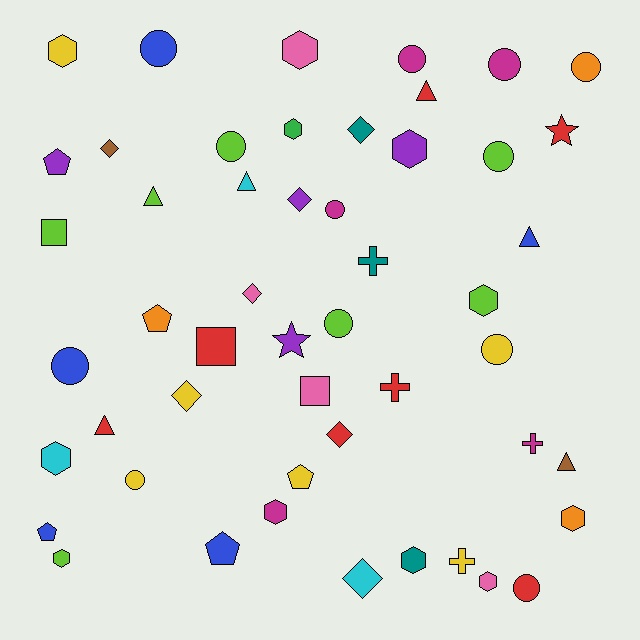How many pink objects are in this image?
There are 4 pink objects.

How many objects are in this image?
There are 50 objects.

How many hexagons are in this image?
There are 11 hexagons.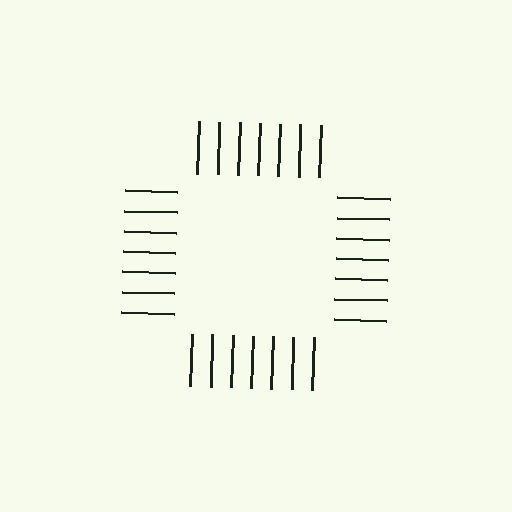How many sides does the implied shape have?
4 sides — the line-ends trace a square.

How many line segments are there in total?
28 — 7 along each of the 4 edges.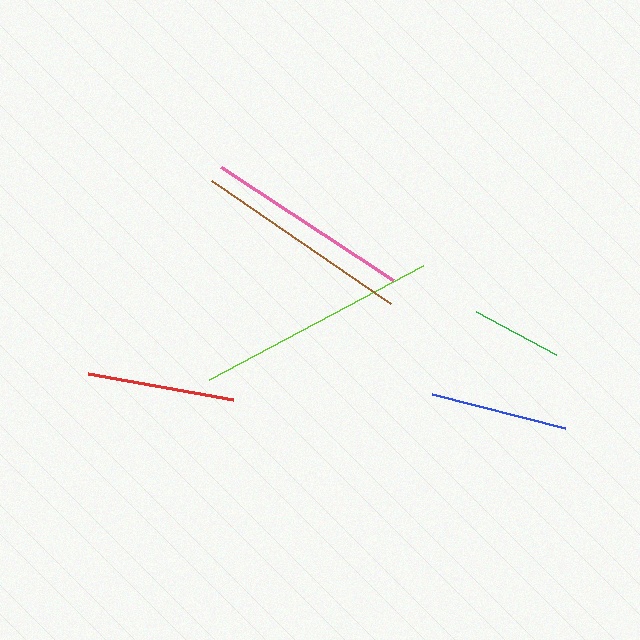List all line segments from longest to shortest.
From longest to shortest: lime, brown, pink, red, blue, green.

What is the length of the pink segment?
The pink segment is approximately 205 pixels long.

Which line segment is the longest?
The lime line is the longest at approximately 242 pixels.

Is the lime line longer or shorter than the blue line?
The lime line is longer than the blue line.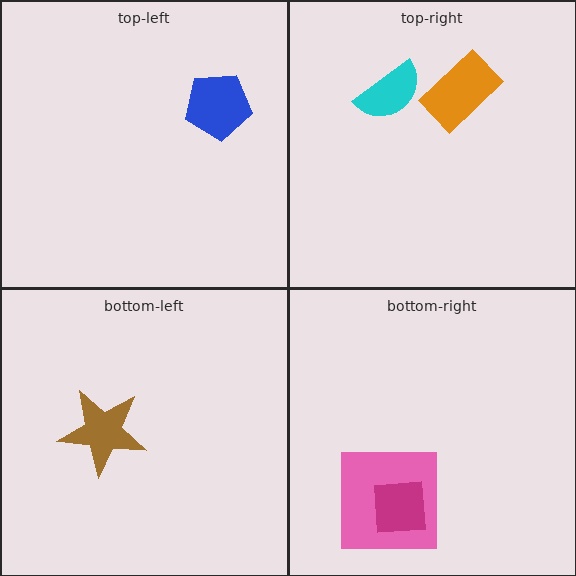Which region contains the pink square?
The bottom-right region.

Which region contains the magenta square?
The bottom-right region.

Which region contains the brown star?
The bottom-left region.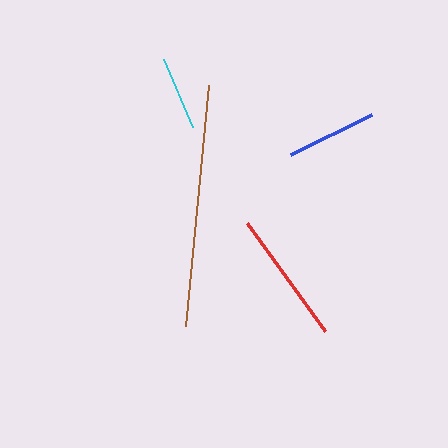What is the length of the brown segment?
The brown segment is approximately 243 pixels long.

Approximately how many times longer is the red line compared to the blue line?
The red line is approximately 1.5 times the length of the blue line.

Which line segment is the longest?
The brown line is the longest at approximately 243 pixels.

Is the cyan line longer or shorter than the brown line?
The brown line is longer than the cyan line.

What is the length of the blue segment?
The blue segment is approximately 90 pixels long.